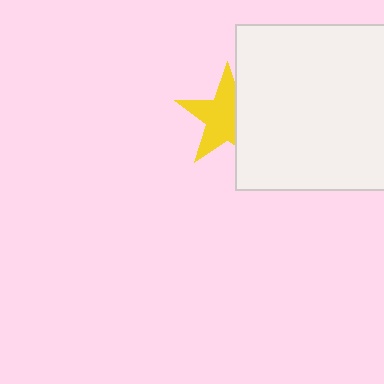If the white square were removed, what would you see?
You would see the complete yellow star.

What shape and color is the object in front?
The object in front is a white square.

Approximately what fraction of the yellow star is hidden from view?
Roughly 35% of the yellow star is hidden behind the white square.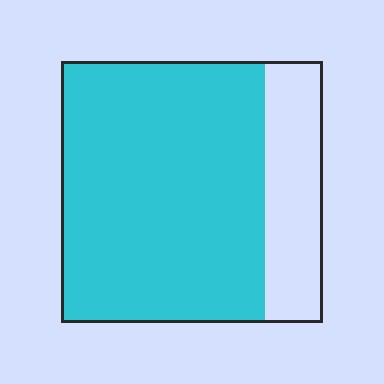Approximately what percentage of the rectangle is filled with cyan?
Approximately 80%.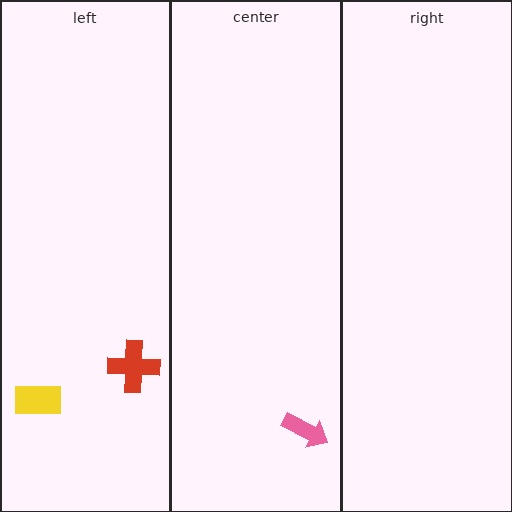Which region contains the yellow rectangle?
The left region.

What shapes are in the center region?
The pink arrow.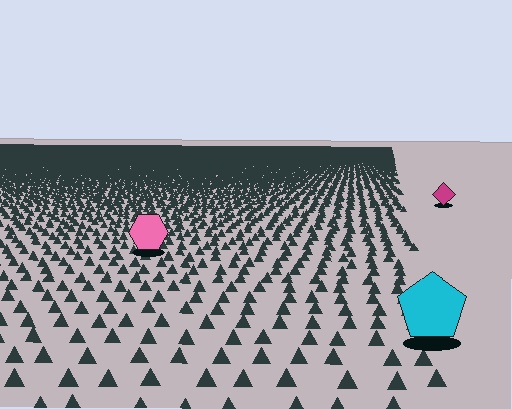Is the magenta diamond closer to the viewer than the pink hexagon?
No. The pink hexagon is closer — you can tell from the texture gradient: the ground texture is coarser near it.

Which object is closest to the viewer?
The cyan pentagon is closest. The texture marks near it are larger and more spread out.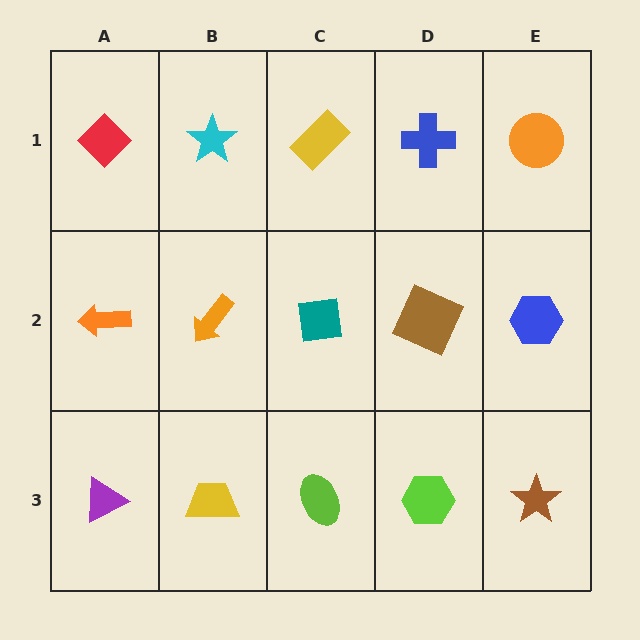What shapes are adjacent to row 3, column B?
An orange arrow (row 2, column B), a purple triangle (row 3, column A), a lime ellipse (row 3, column C).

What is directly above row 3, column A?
An orange arrow.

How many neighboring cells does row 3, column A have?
2.